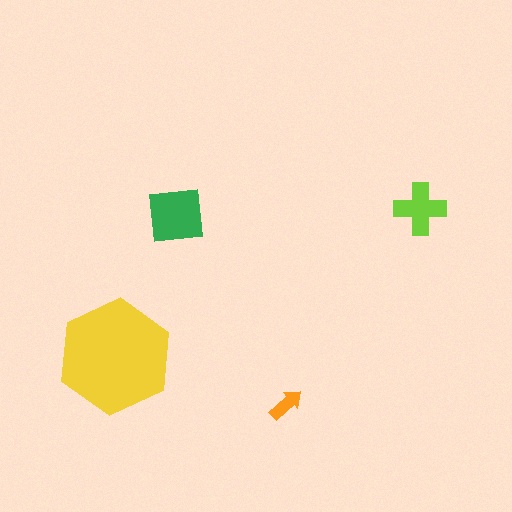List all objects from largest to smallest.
The yellow hexagon, the green square, the lime cross, the orange arrow.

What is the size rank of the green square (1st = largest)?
2nd.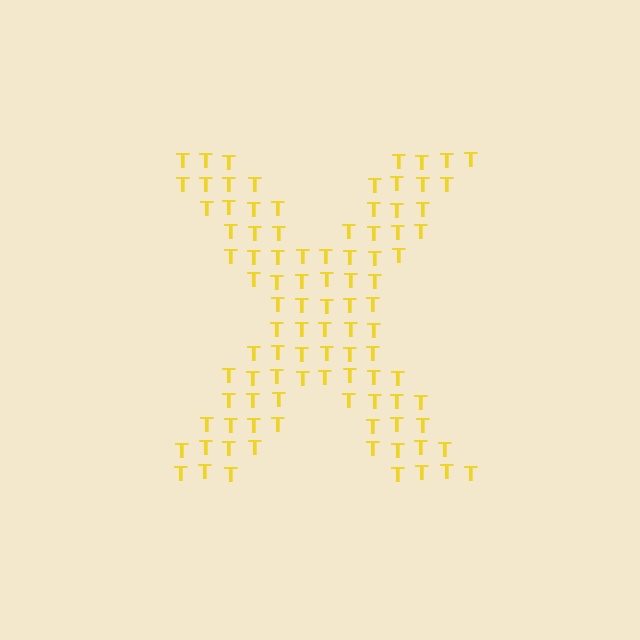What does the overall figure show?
The overall figure shows the letter X.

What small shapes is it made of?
It is made of small letter T's.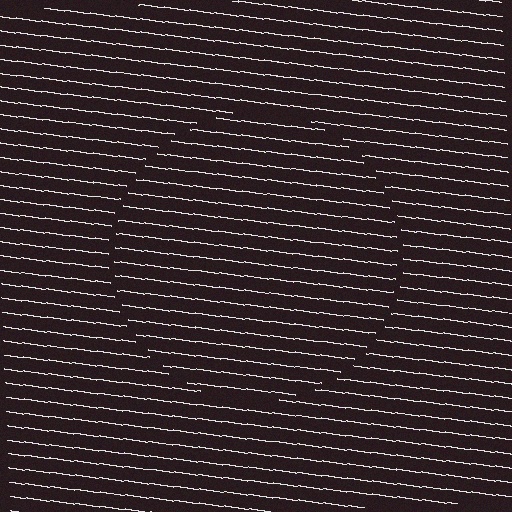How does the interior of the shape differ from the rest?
The interior of the shape contains the same grating, shifted by half a period — the contour is defined by the phase discontinuity where line-ends from the inner and outer gratings abut.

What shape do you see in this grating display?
An illusory circle. The interior of the shape contains the same grating, shifted by half a period — the contour is defined by the phase discontinuity where line-ends from the inner and outer gratings abut.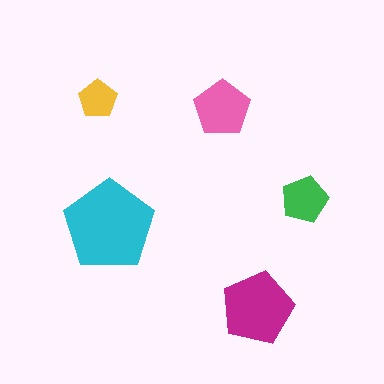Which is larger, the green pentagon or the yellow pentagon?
The green one.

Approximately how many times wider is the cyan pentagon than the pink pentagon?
About 1.5 times wider.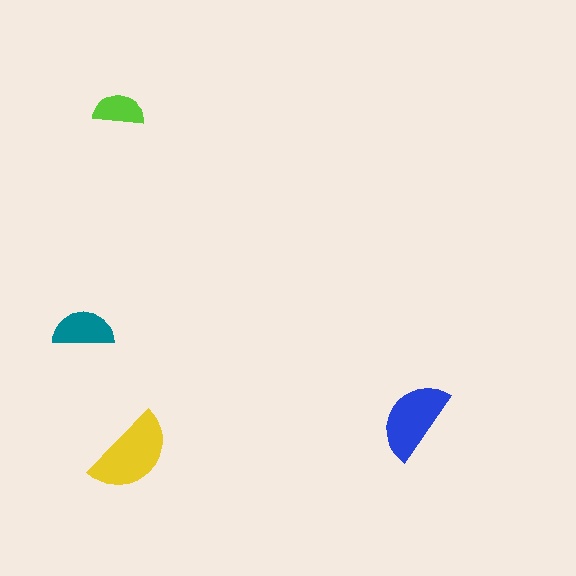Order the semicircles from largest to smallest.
the yellow one, the blue one, the teal one, the lime one.